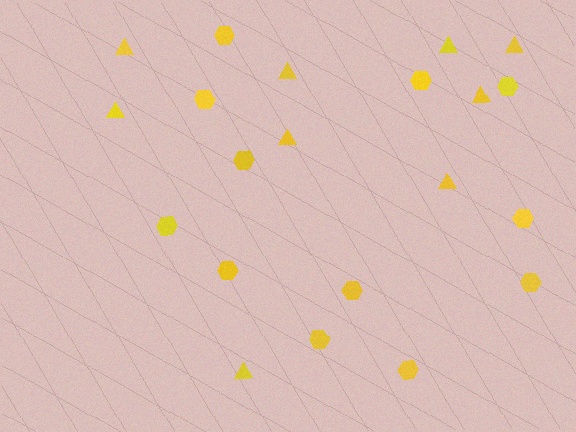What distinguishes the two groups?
There are 2 groups: one group of triangles (9) and one group of hexagons (12).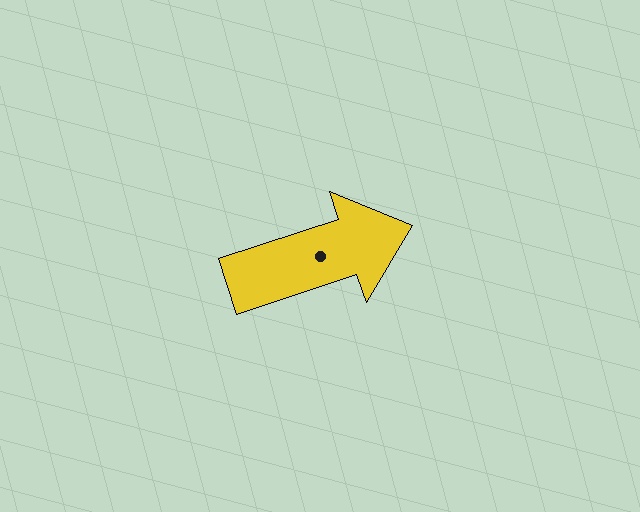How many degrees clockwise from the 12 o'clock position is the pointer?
Approximately 72 degrees.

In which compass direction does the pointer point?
East.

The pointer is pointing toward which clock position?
Roughly 2 o'clock.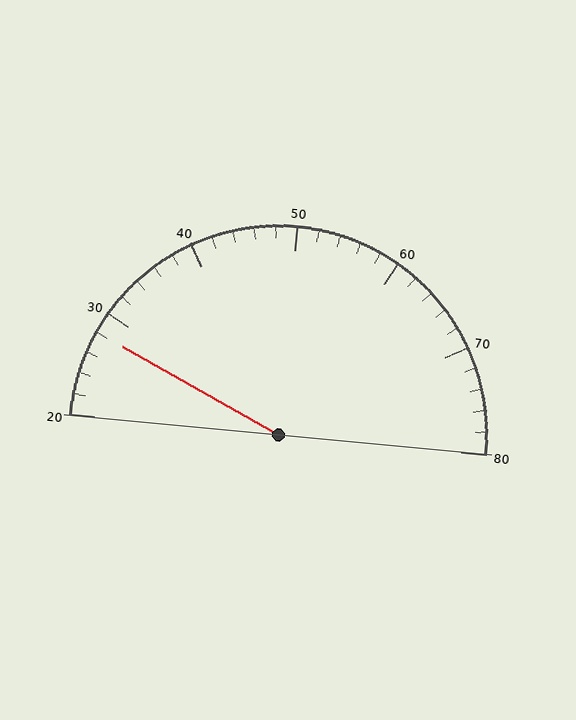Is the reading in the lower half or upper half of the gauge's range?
The reading is in the lower half of the range (20 to 80).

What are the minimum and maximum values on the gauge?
The gauge ranges from 20 to 80.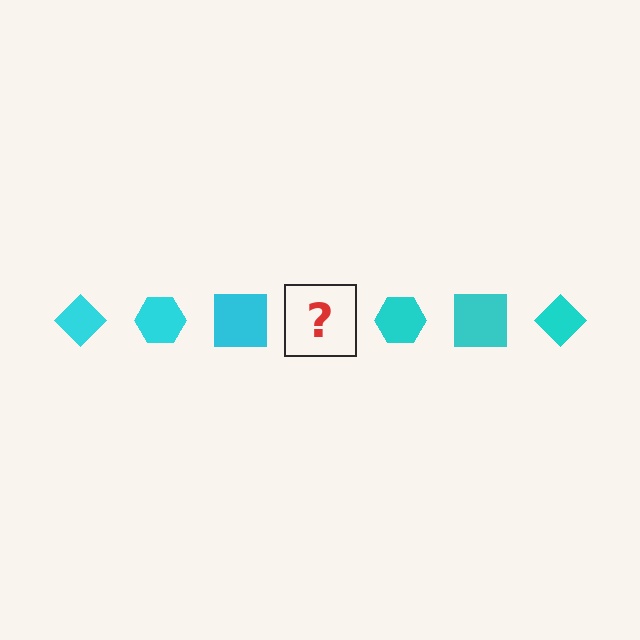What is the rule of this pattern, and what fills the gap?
The rule is that the pattern cycles through diamond, hexagon, square shapes in cyan. The gap should be filled with a cyan diamond.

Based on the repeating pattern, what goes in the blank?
The blank should be a cyan diamond.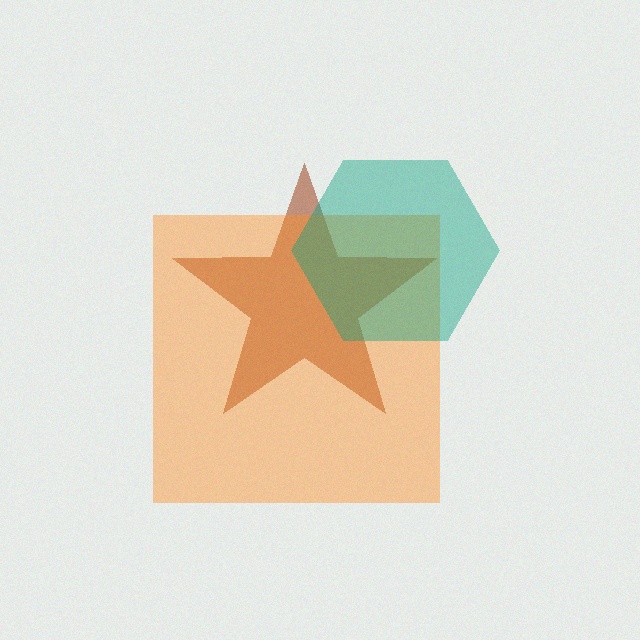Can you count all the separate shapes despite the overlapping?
Yes, there are 3 separate shapes.